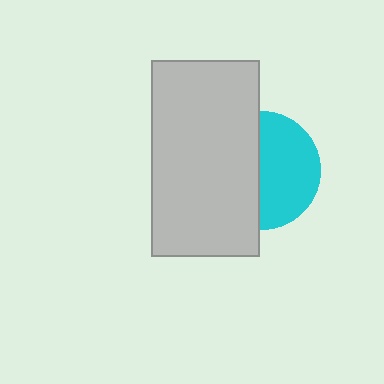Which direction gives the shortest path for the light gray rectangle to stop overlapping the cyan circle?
Moving left gives the shortest separation.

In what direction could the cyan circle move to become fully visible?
The cyan circle could move right. That would shift it out from behind the light gray rectangle entirely.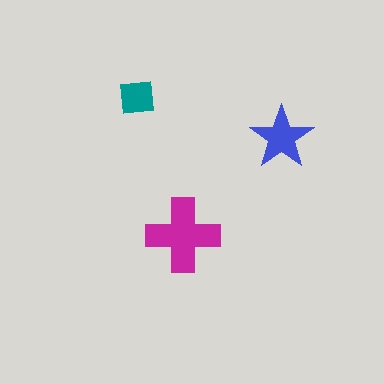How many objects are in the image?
There are 3 objects in the image.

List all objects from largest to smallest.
The magenta cross, the blue star, the teal square.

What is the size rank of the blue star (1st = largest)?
2nd.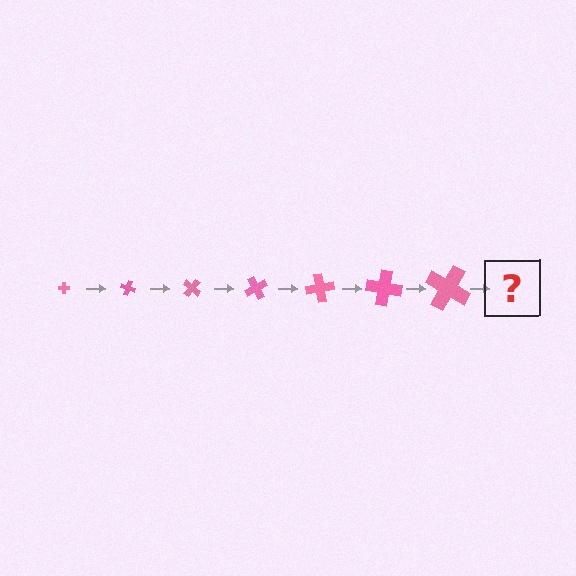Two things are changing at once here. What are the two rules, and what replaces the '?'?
The two rules are that the cross grows larger each step and it rotates 20 degrees each step. The '?' should be a cross, larger than the previous one and rotated 140 degrees from the start.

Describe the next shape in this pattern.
It should be a cross, larger than the previous one and rotated 140 degrees from the start.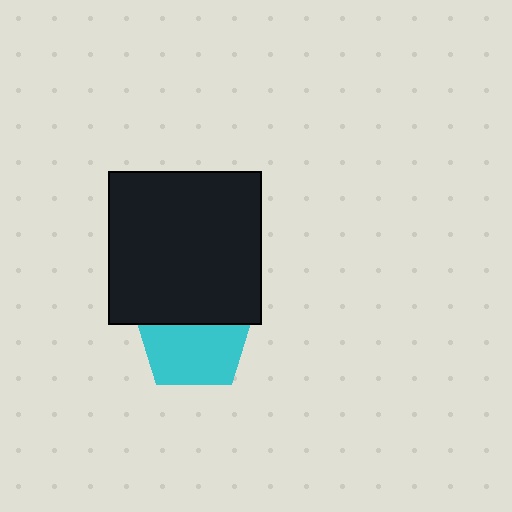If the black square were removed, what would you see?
You would see the complete cyan pentagon.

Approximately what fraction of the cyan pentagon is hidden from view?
Roughly 41% of the cyan pentagon is hidden behind the black square.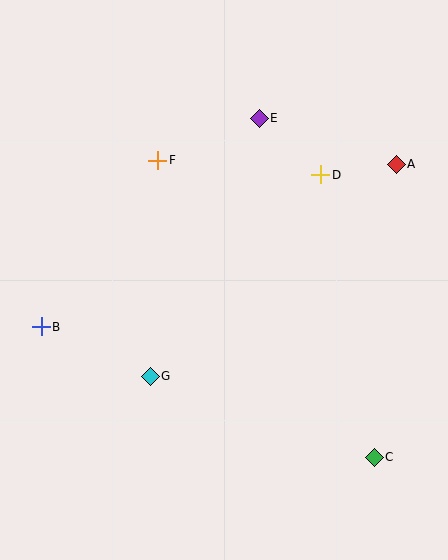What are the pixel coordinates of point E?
Point E is at (259, 118).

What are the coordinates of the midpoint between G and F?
The midpoint between G and F is at (154, 268).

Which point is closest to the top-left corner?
Point F is closest to the top-left corner.